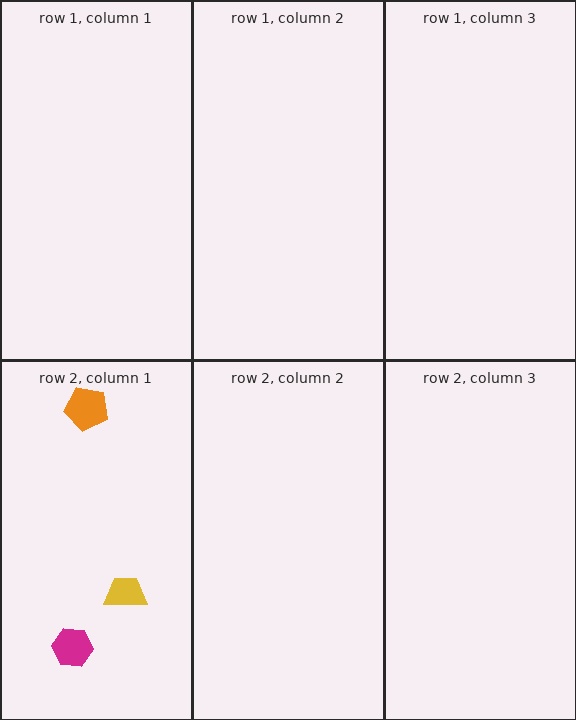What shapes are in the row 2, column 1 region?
The magenta hexagon, the orange pentagon, the yellow trapezoid.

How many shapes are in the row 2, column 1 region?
3.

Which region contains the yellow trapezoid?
The row 2, column 1 region.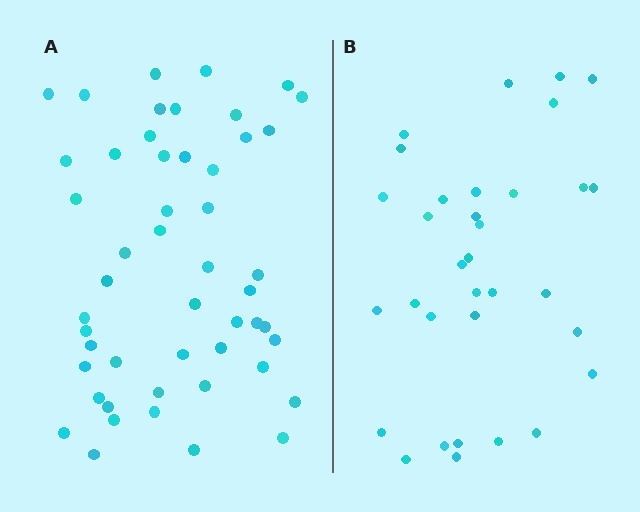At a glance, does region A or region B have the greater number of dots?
Region A (the left region) has more dots.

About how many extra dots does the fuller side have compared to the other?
Region A has approximately 15 more dots than region B.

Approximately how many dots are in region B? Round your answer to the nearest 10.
About 30 dots. (The exact count is 33, which rounds to 30.)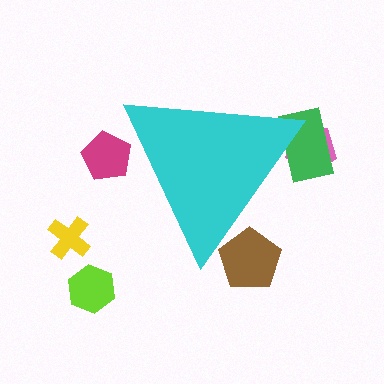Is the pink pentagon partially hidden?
Yes, the pink pentagon is partially hidden behind the cyan triangle.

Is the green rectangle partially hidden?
Yes, the green rectangle is partially hidden behind the cyan triangle.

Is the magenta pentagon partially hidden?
Yes, the magenta pentagon is partially hidden behind the cyan triangle.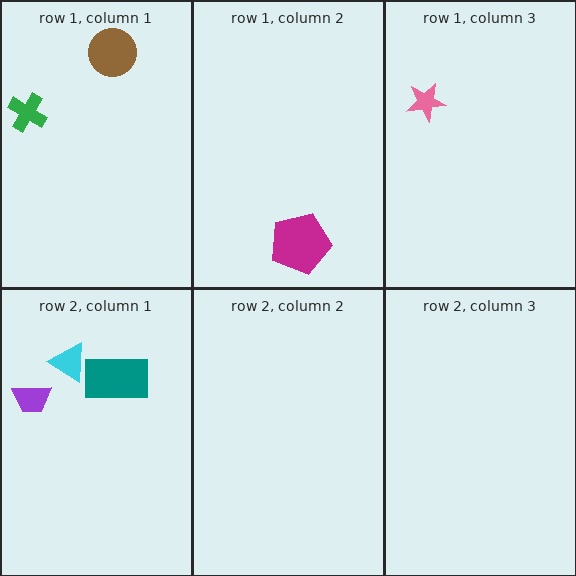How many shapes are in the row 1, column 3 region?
1.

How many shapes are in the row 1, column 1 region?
2.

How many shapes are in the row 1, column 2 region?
1.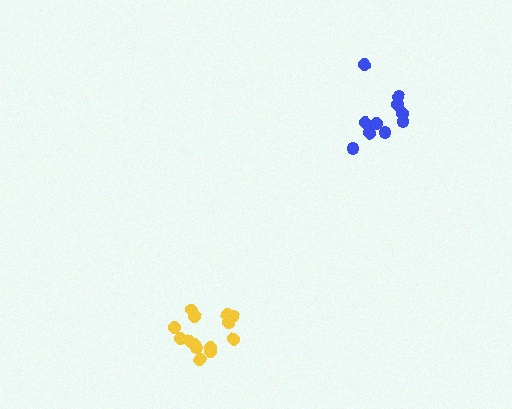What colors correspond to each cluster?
The clusters are colored: yellow, blue.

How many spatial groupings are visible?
There are 2 spatial groupings.